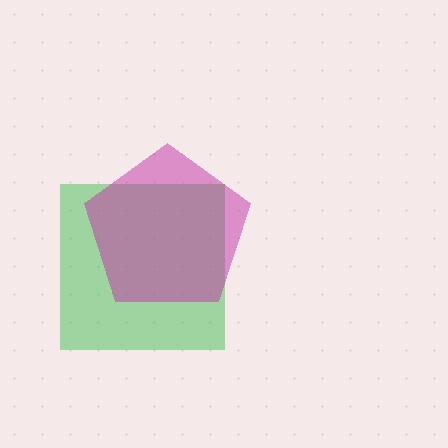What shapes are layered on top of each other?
The layered shapes are: a green square, a magenta pentagon.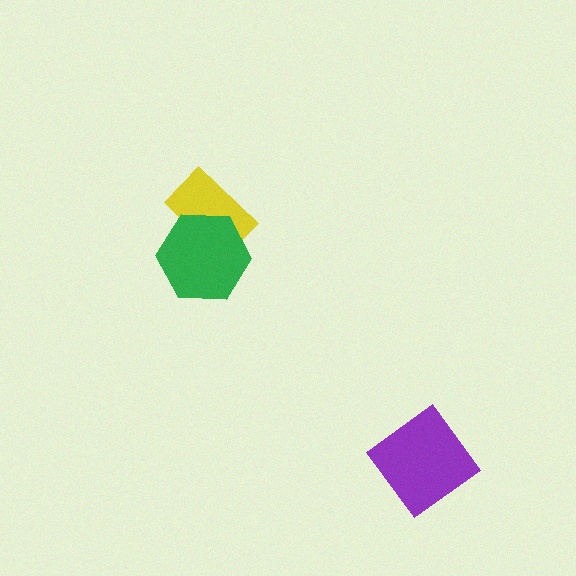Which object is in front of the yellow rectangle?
The green hexagon is in front of the yellow rectangle.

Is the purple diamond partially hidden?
No, no other shape covers it.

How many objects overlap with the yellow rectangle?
1 object overlaps with the yellow rectangle.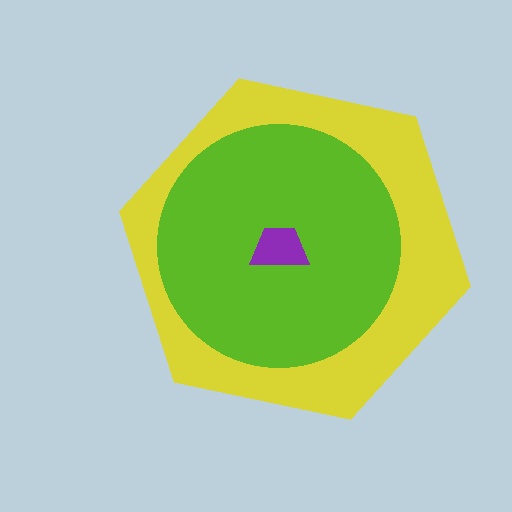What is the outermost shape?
The yellow hexagon.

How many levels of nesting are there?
3.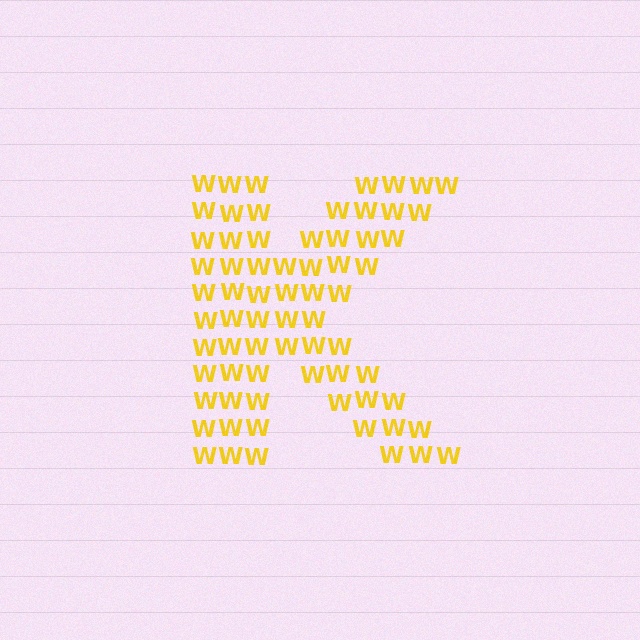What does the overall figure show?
The overall figure shows the letter K.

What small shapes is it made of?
It is made of small letter W's.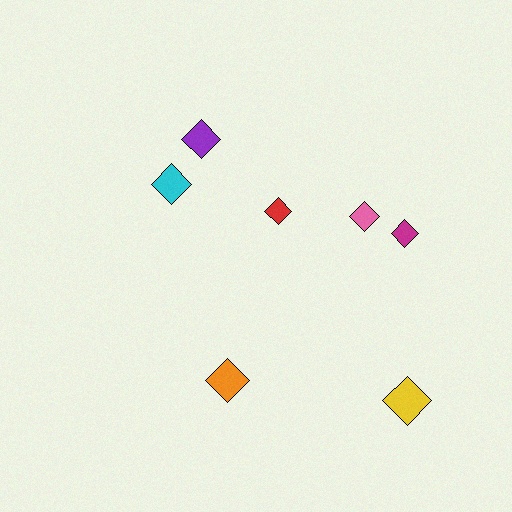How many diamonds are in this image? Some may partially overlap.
There are 7 diamonds.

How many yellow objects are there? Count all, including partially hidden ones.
There is 1 yellow object.